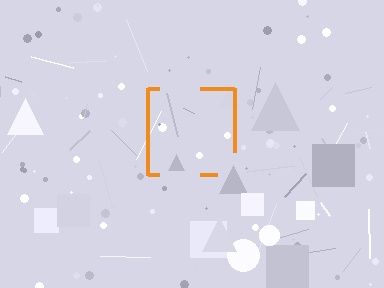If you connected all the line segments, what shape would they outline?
They would outline a square.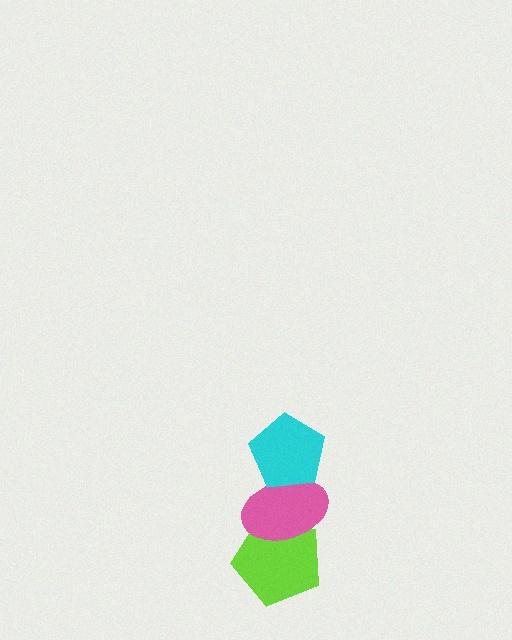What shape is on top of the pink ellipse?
The cyan pentagon is on top of the pink ellipse.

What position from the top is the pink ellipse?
The pink ellipse is 2nd from the top.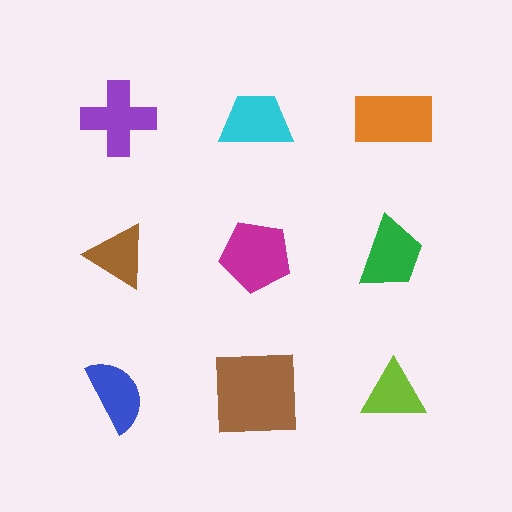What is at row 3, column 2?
A brown square.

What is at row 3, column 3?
A lime triangle.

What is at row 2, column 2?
A magenta pentagon.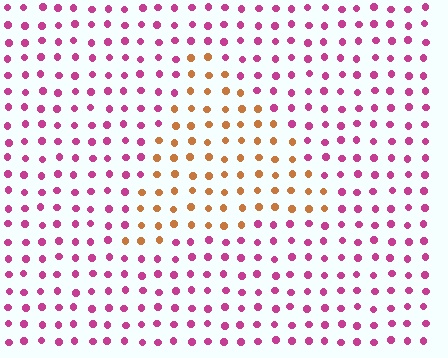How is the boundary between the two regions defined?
The boundary is defined purely by a slight shift in hue (about 63 degrees). Spacing, size, and orientation are identical on both sides.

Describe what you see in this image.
The image is filled with small magenta elements in a uniform arrangement. A triangle-shaped region is visible where the elements are tinted to a slightly different hue, forming a subtle color boundary.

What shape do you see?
I see a triangle.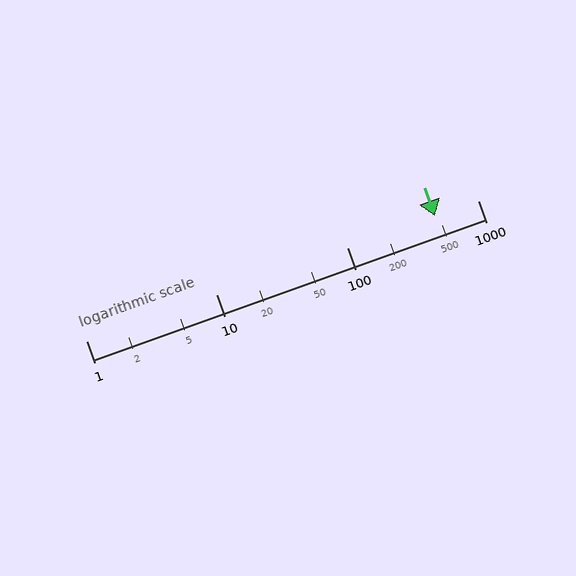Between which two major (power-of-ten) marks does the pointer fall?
The pointer is between 100 and 1000.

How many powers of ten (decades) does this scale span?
The scale spans 3 decades, from 1 to 1000.